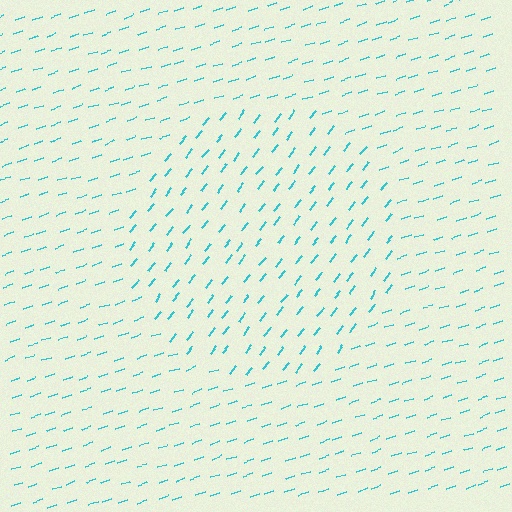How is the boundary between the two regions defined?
The boundary is defined purely by a change in line orientation (approximately 34 degrees difference). All lines are the same color and thickness.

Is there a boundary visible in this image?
Yes, there is a texture boundary formed by a change in line orientation.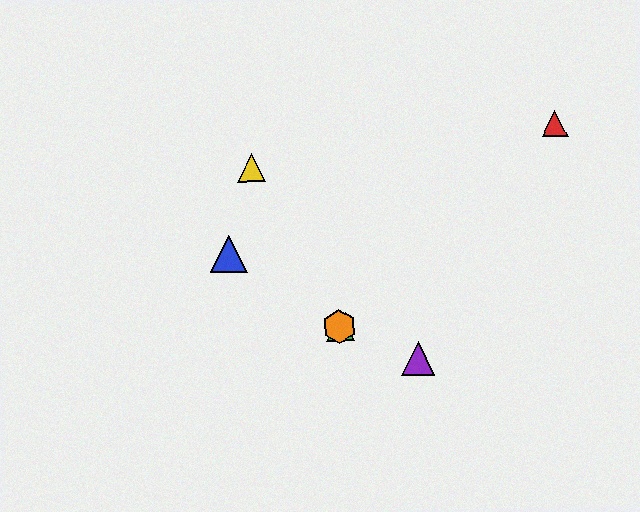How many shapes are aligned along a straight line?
3 shapes (the green triangle, the yellow triangle, the orange hexagon) are aligned along a straight line.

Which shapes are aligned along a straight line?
The green triangle, the yellow triangle, the orange hexagon are aligned along a straight line.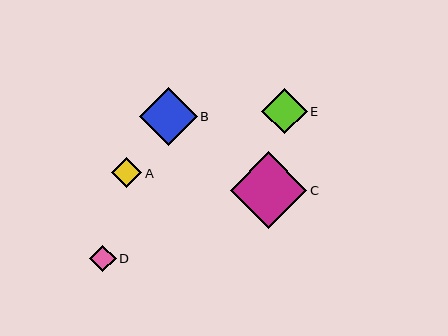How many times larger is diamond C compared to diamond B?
Diamond C is approximately 1.3 times the size of diamond B.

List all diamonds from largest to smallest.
From largest to smallest: C, B, E, A, D.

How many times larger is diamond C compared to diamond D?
Diamond C is approximately 2.9 times the size of diamond D.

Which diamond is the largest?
Diamond C is the largest with a size of approximately 77 pixels.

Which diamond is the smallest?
Diamond D is the smallest with a size of approximately 26 pixels.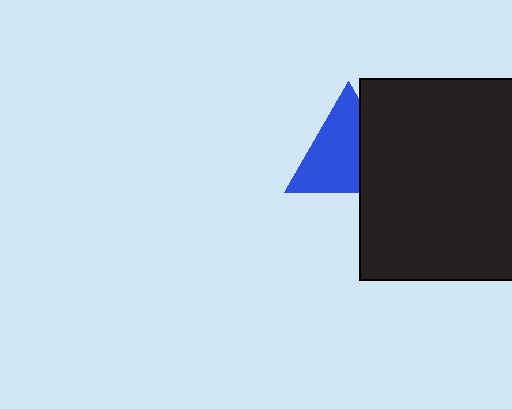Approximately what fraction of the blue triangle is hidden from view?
Roughly 35% of the blue triangle is hidden behind the black square.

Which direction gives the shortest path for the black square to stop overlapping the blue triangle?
Moving right gives the shortest separation.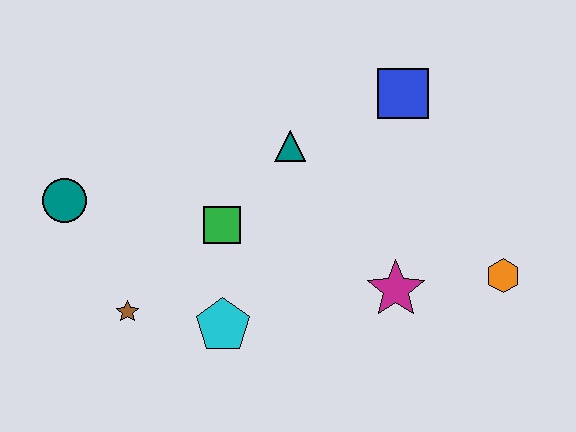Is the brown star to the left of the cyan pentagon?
Yes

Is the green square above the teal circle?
No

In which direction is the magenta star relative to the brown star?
The magenta star is to the right of the brown star.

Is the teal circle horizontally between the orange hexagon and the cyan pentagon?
No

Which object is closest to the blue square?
The teal triangle is closest to the blue square.